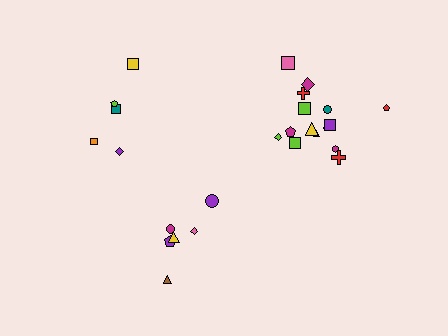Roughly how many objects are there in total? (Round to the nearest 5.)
Roughly 25 objects in total.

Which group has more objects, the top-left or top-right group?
The top-right group.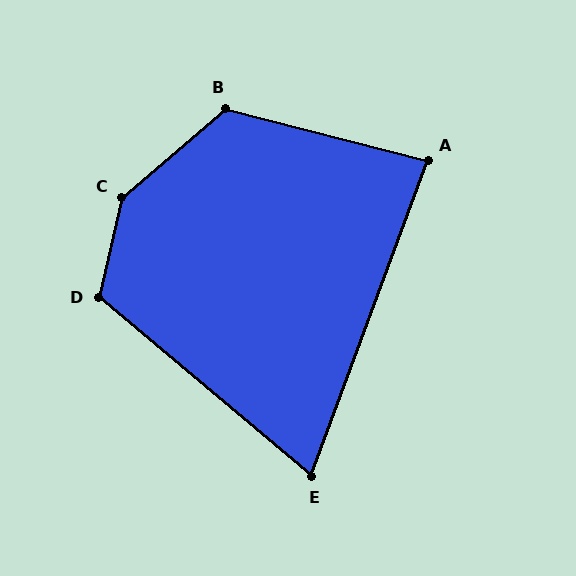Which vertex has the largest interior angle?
C, at approximately 143 degrees.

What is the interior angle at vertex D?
Approximately 117 degrees (obtuse).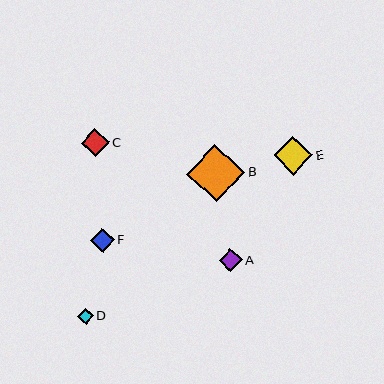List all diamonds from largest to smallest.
From largest to smallest: B, E, C, F, A, D.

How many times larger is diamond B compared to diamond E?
Diamond B is approximately 1.5 times the size of diamond E.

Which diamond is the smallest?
Diamond D is the smallest with a size of approximately 16 pixels.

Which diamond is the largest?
Diamond B is the largest with a size of approximately 58 pixels.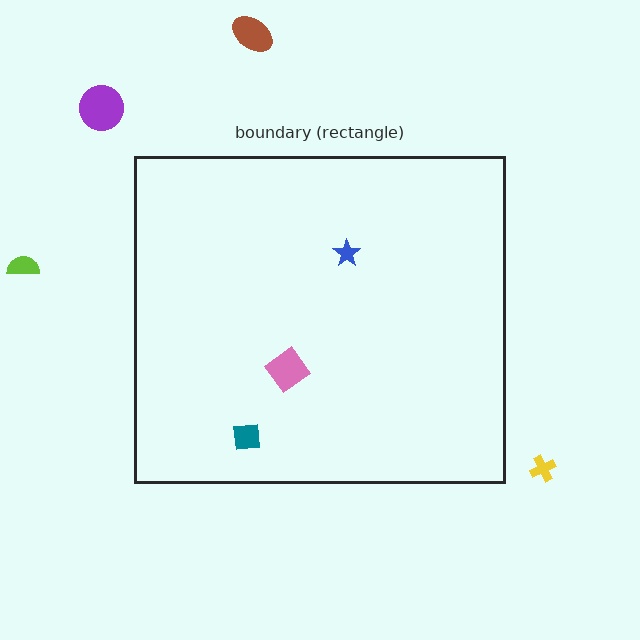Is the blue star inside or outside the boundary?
Inside.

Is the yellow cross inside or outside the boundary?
Outside.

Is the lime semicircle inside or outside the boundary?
Outside.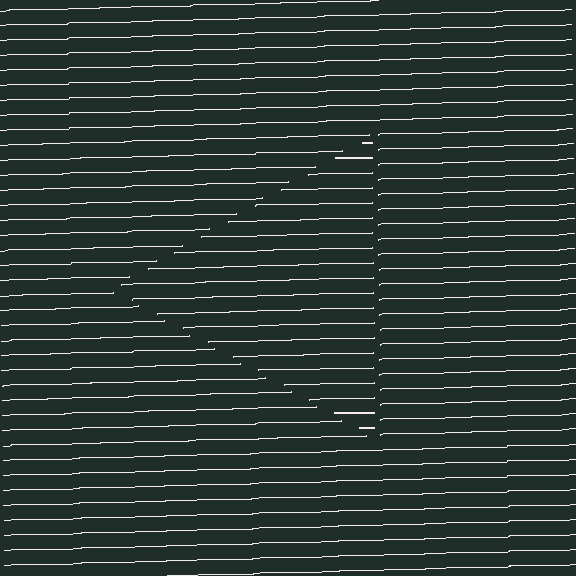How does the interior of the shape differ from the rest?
The interior of the shape contains the same grating, shifted by half a period — the contour is defined by the phase discontinuity where line-ends from the inner and outer gratings abut.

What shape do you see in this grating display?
An illusory triangle. The interior of the shape contains the same grating, shifted by half a period — the contour is defined by the phase discontinuity where line-ends from the inner and outer gratings abut.